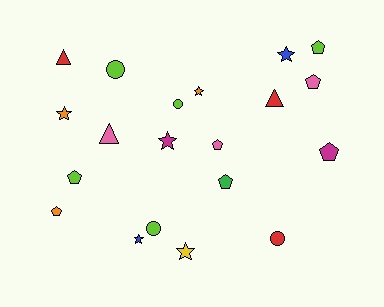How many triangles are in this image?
There are 3 triangles.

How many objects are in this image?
There are 20 objects.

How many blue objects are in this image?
There are 2 blue objects.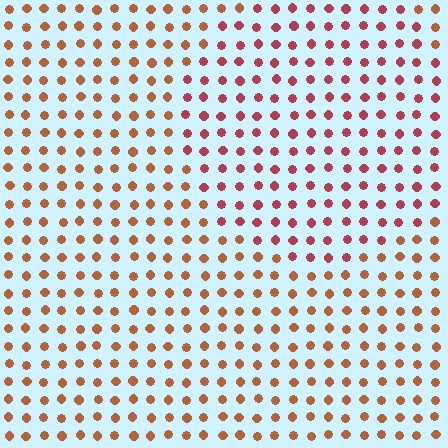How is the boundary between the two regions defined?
The boundary is defined purely by a slight shift in hue (about 32 degrees). Spacing, size, and orientation are identical on both sides.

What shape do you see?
I see a circle.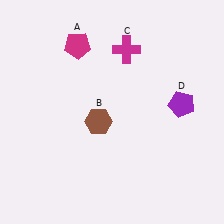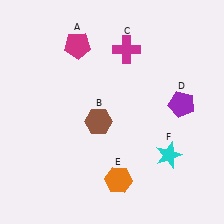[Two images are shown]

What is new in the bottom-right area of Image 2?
A cyan star (F) was added in the bottom-right area of Image 2.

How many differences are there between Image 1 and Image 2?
There are 2 differences between the two images.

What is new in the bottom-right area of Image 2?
An orange hexagon (E) was added in the bottom-right area of Image 2.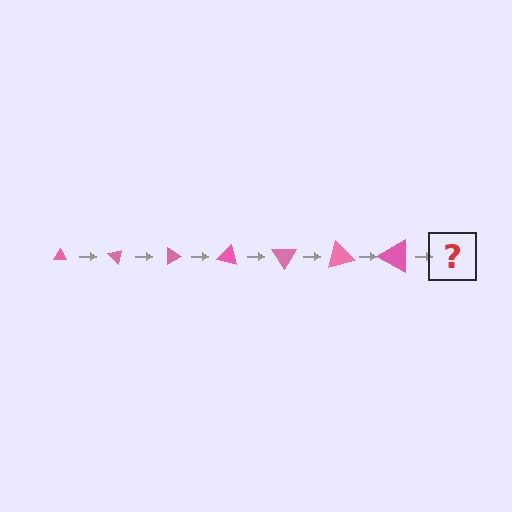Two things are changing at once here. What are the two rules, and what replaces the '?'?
The two rules are that the triangle grows larger each step and it rotates 45 degrees each step. The '?' should be a triangle, larger than the previous one and rotated 315 degrees from the start.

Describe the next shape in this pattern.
It should be a triangle, larger than the previous one and rotated 315 degrees from the start.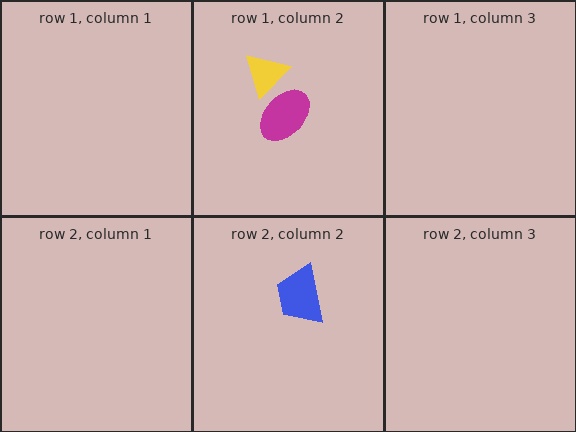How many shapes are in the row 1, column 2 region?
2.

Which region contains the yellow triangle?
The row 1, column 2 region.